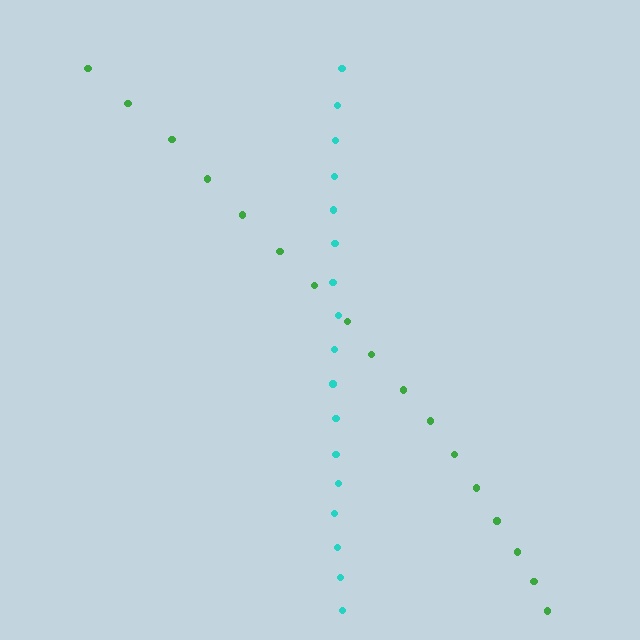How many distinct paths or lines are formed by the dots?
There are 2 distinct paths.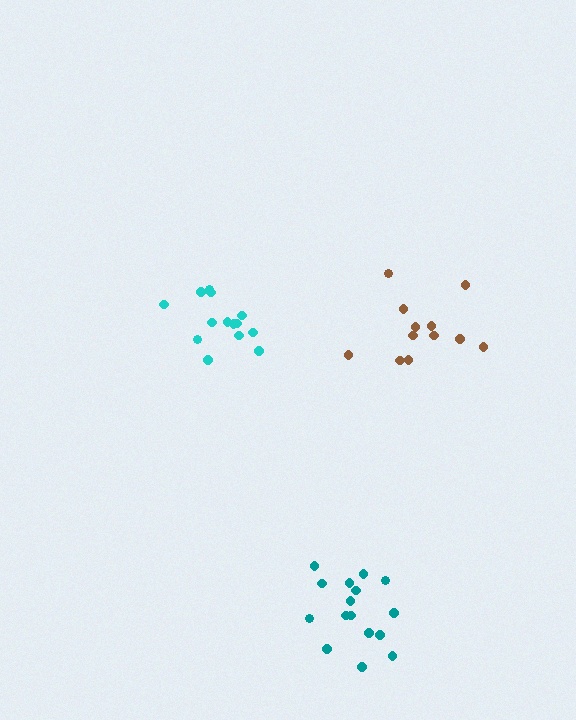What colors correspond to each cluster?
The clusters are colored: teal, cyan, brown.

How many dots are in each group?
Group 1: 16 dots, Group 2: 14 dots, Group 3: 12 dots (42 total).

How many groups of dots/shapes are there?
There are 3 groups.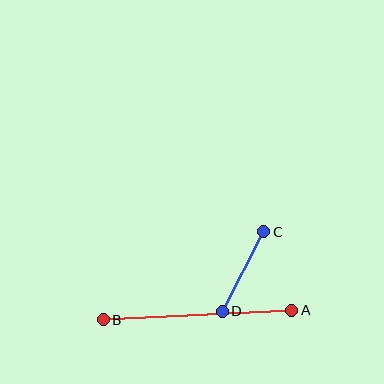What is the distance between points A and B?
The distance is approximately 189 pixels.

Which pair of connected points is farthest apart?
Points A and B are farthest apart.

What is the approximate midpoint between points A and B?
The midpoint is at approximately (198, 315) pixels.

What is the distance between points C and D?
The distance is approximately 89 pixels.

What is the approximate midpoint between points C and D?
The midpoint is at approximately (243, 272) pixels.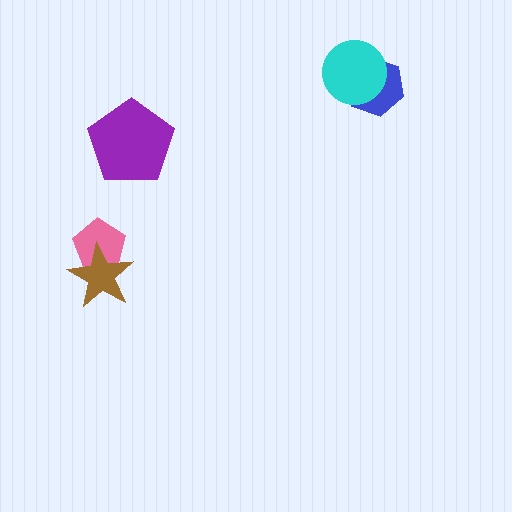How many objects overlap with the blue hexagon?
1 object overlaps with the blue hexagon.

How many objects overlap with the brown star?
1 object overlaps with the brown star.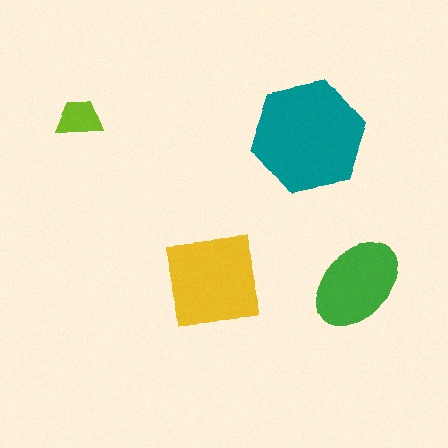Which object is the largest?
The teal hexagon.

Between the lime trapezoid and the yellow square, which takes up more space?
The yellow square.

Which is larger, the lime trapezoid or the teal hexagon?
The teal hexagon.